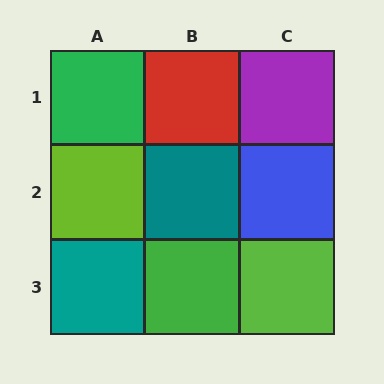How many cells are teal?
2 cells are teal.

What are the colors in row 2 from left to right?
Lime, teal, blue.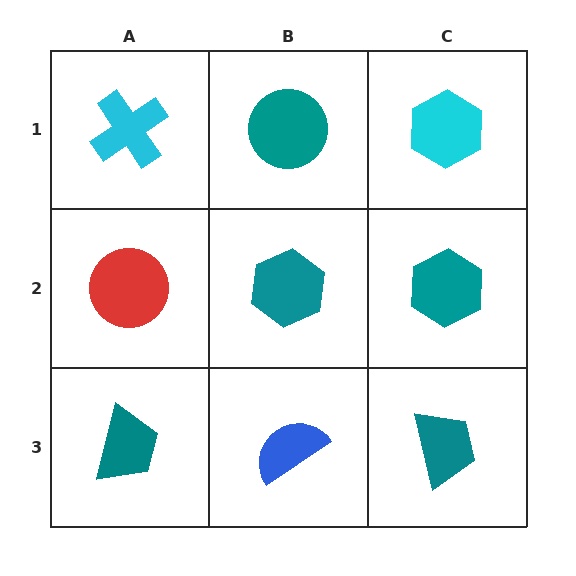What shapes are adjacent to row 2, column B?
A teal circle (row 1, column B), a blue semicircle (row 3, column B), a red circle (row 2, column A), a teal hexagon (row 2, column C).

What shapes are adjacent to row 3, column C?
A teal hexagon (row 2, column C), a blue semicircle (row 3, column B).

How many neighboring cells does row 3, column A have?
2.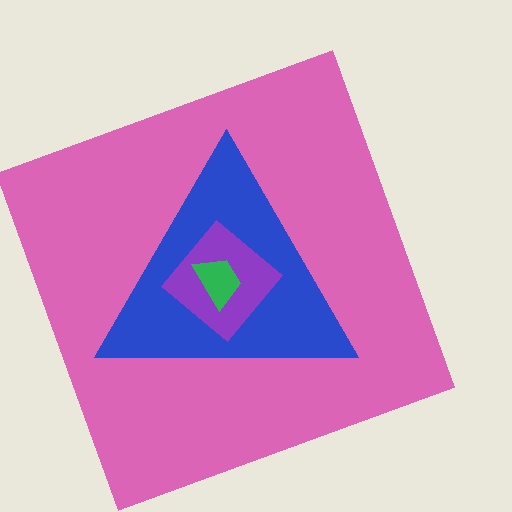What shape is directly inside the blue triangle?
The purple diamond.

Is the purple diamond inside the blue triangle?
Yes.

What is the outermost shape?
The pink square.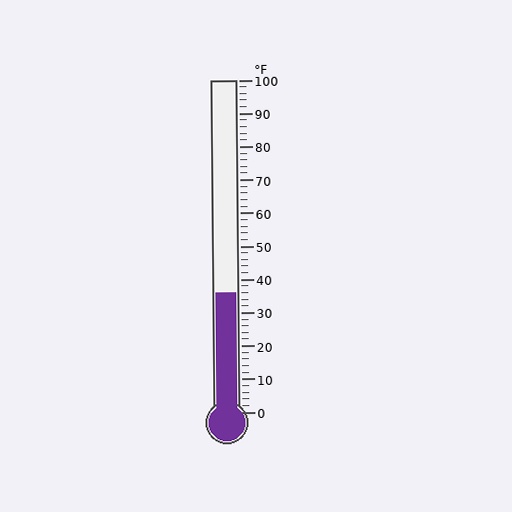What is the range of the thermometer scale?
The thermometer scale ranges from 0°F to 100°F.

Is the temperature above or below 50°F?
The temperature is below 50°F.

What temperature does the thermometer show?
The thermometer shows approximately 36°F.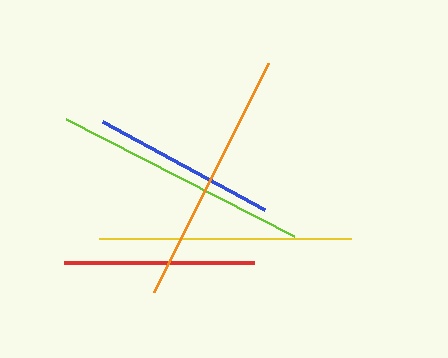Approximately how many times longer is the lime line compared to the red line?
The lime line is approximately 1.4 times the length of the red line.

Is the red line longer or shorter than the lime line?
The lime line is longer than the red line.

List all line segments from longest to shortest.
From longest to shortest: lime, orange, yellow, red, blue.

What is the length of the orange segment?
The orange segment is approximately 255 pixels long.